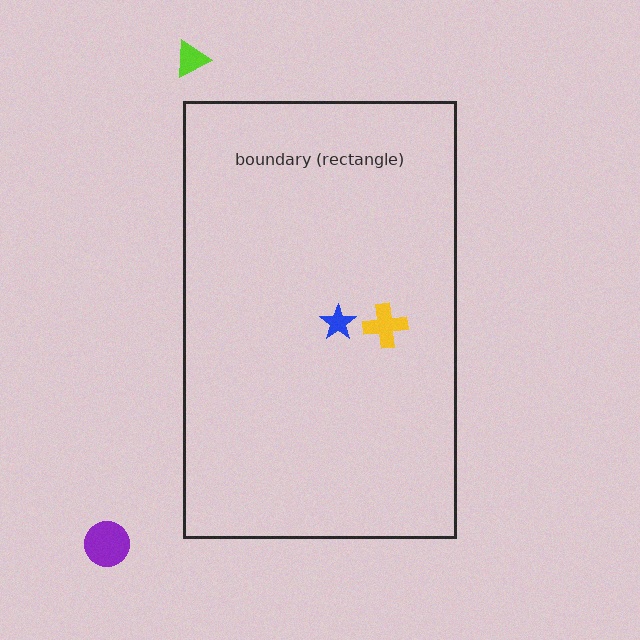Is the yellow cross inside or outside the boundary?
Inside.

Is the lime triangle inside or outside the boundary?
Outside.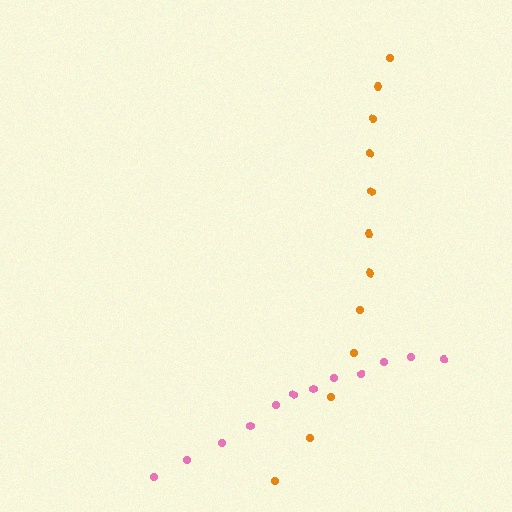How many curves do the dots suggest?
There are 2 distinct paths.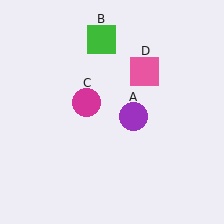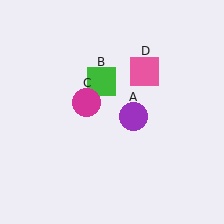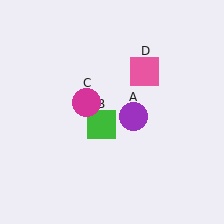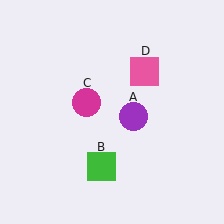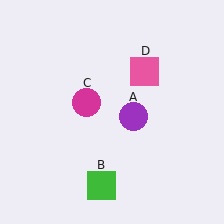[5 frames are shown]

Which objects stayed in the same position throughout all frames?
Purple circle (object A) and magenta circle (object C) and pink square (object D) remained stationary.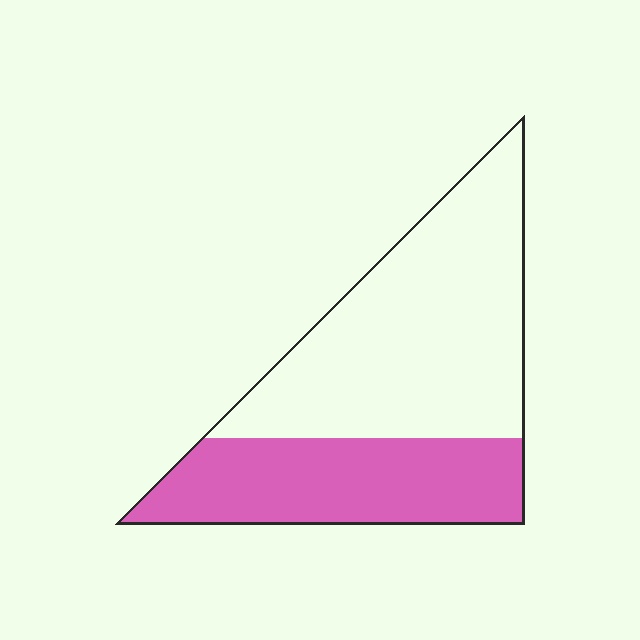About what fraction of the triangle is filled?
About three eighths (3/8).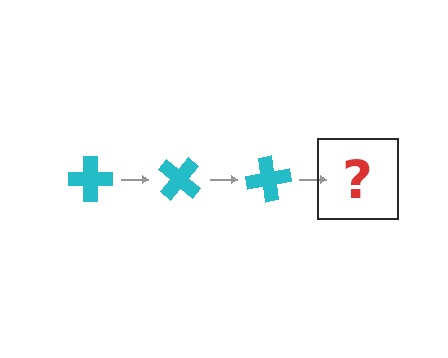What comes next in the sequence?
The next element should be a cyan cross rotated 120 degrees.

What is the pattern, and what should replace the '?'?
The pattern is that the cross rotates 40 degrees each step. The '?' should be a cyan cross rotated 120 degrees.